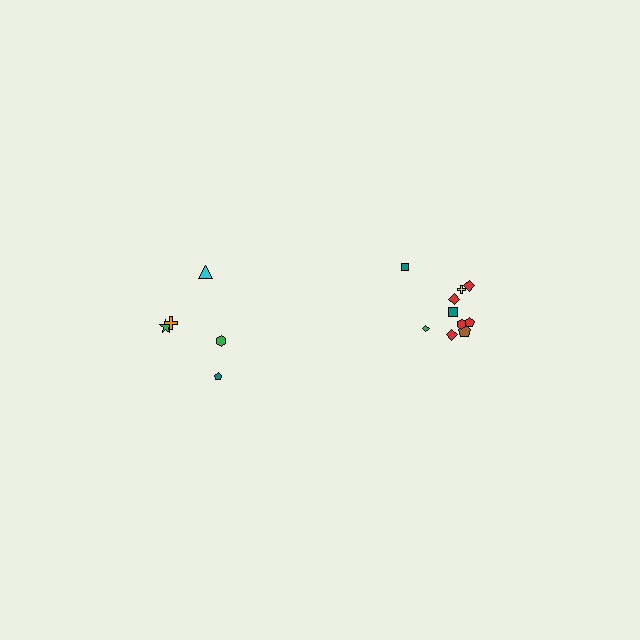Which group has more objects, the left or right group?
The right group.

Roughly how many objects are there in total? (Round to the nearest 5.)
Roughly 15 objects in total.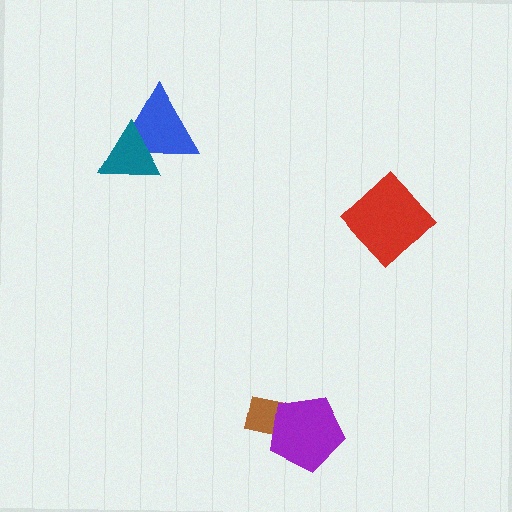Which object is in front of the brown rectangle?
The purple pentagon is in front of the brown rectangle.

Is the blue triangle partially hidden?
Yes, it is partially covered by another shape.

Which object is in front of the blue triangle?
The teal triangle is in front of the blue triangle.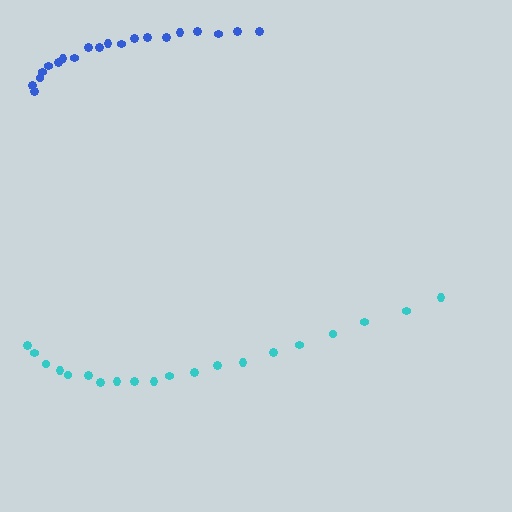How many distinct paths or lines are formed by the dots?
There are 2 distinct paths.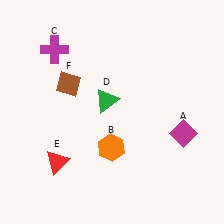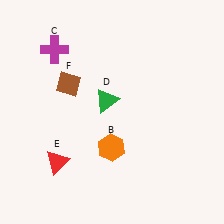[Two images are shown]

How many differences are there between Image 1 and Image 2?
There is 1 difference between the two images.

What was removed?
The magenta diamond (A) was removed in Image 2.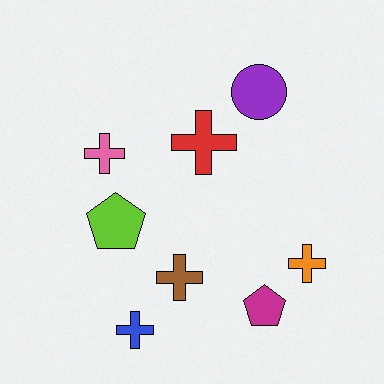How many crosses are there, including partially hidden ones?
There are 5 crosses.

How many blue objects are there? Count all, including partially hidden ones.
There is 1 blue object.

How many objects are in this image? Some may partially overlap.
There are 8 objects.